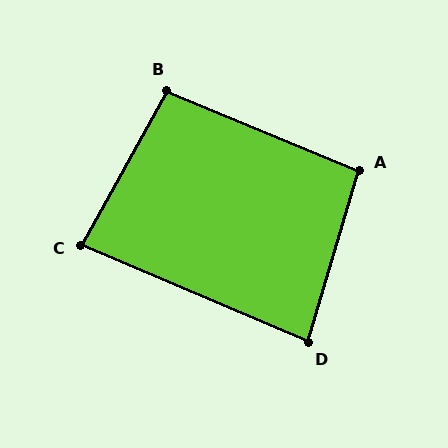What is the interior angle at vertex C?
Approximately 84 degrees (acute).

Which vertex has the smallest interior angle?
D, at approximately 84 degrees.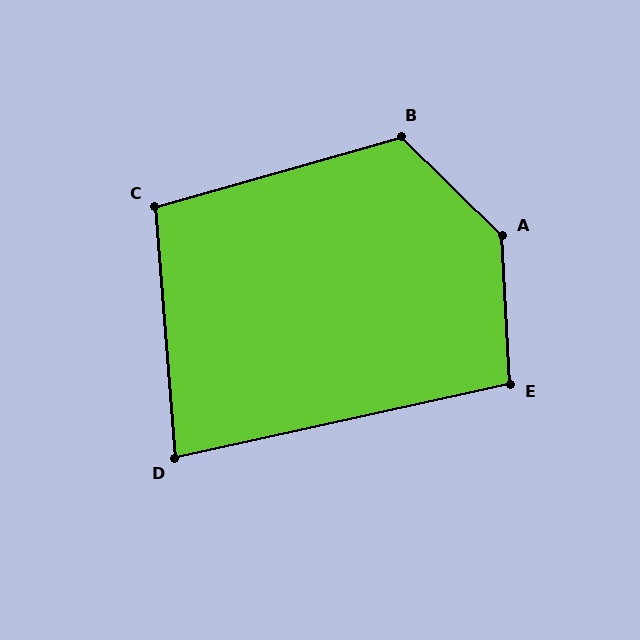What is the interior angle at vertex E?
Approximately 99 degrees (obtuse).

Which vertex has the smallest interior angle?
D, at approximately 82 degrees.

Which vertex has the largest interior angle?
A, at approximately 138 degrees.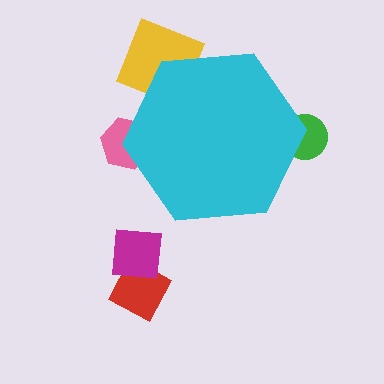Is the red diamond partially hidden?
No, the red diamond is fully visible.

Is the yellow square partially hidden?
Yes, the yellow square is partially hidden behind the cyan hexagon.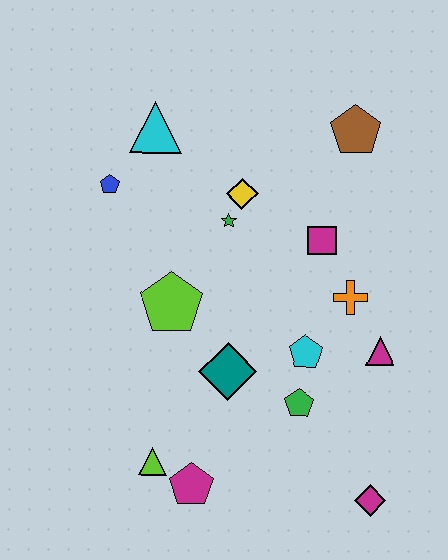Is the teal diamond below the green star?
Yes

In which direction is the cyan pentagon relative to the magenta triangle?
The cyan pentagon is to the left of the magenta triangle.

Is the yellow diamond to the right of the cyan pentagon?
No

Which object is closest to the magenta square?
The orange cross is closest to the magenta square.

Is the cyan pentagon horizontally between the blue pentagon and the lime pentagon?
No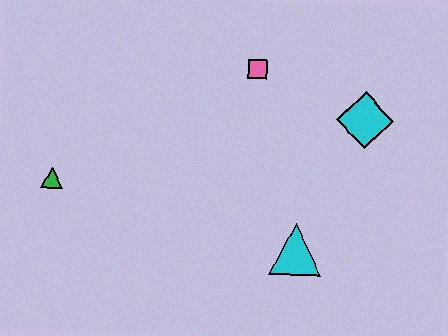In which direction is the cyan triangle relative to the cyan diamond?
The cyan triangle is below the cyan diamond.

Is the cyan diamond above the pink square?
No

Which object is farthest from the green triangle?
The cyan diamond is farthest from the green triangle.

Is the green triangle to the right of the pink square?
No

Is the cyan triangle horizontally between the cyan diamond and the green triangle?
Yes